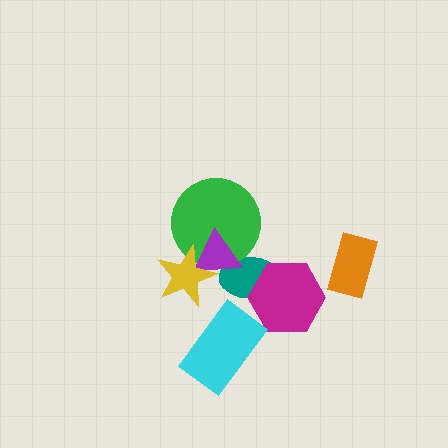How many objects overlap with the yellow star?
2 objects overlap with the yellow star.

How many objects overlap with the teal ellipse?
3 objects overlap with the teal ellipse.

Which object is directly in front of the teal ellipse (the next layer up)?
The magenta hexagon is directly in front of the teal ellipse.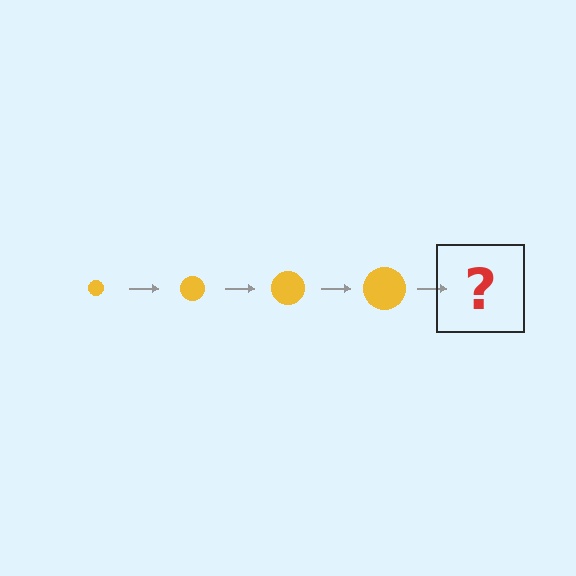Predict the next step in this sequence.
The next step is a yellow circle, larger than the previous one.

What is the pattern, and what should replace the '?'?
The pattern is that the circle gets progressively larger each step. The '?' should be a yellow circle, larger than the previous one.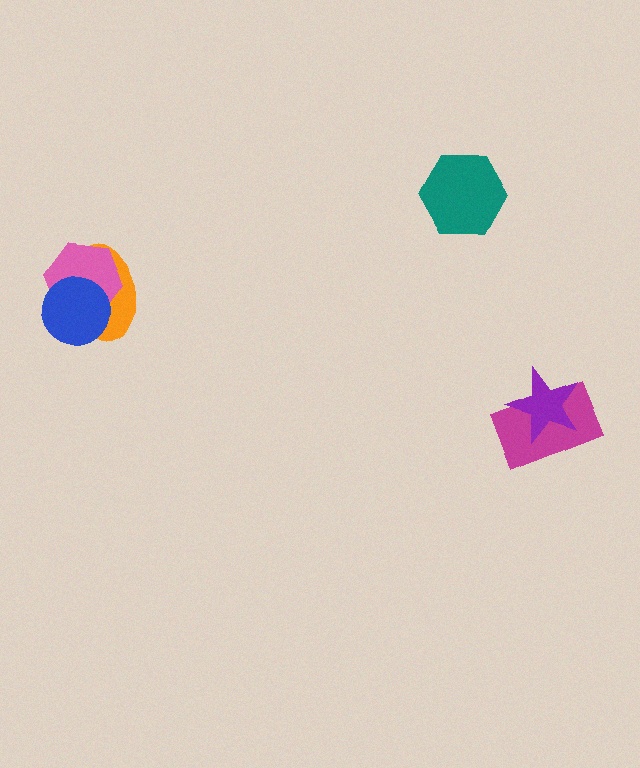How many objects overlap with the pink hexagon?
2 objects overlap with the pink hexagon.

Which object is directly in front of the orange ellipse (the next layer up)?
The pink hexagon is directly in front of the orange ellipse.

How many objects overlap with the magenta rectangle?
1 object overlaps with the magenta rectangle.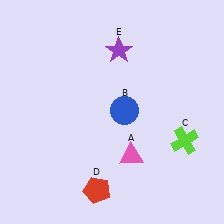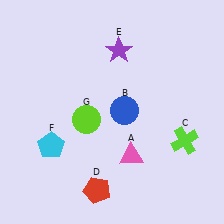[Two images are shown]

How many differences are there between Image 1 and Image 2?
There are 2 differences between the two images.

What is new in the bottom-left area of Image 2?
A lime circle (G) was added in the bottom-left area of Image 2.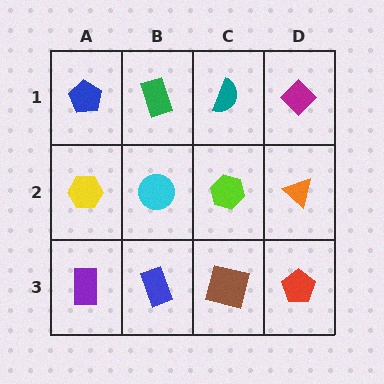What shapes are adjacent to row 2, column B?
A green rectangle (row 1, column B), a blue rectangle (row 3, column B), a yellow hexagon (row 2, column A), a lime hexagon (row 2, column C).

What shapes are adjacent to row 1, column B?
A cyan circle (row 2, column B), a blue pentagon (row 1, column A), a teal semicircle (row 1, column C).